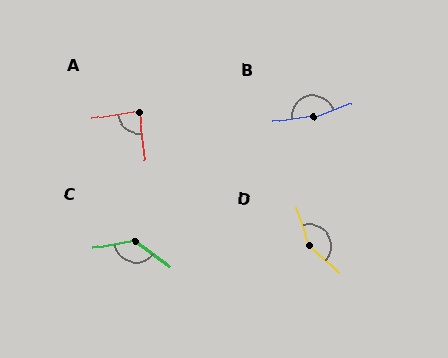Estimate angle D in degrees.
Approximately 149 degrees.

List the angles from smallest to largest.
A (89°), C (133°), D (149°), B (166°).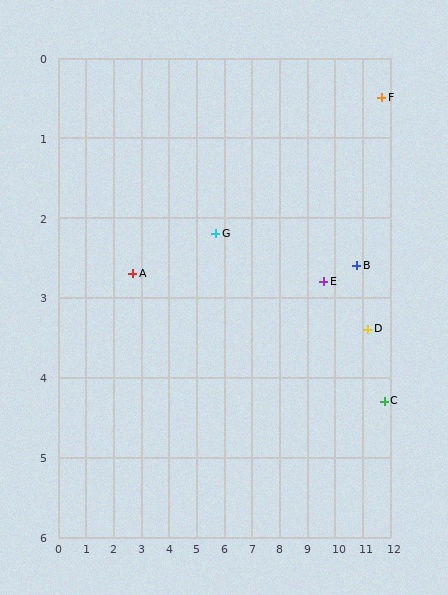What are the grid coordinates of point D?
Point D is at approximately (11.2, 3.4).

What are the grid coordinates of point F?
Point F is at approximately (11.7, 0.5).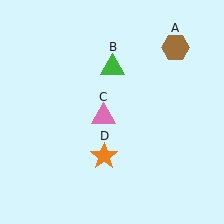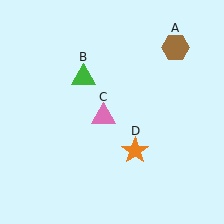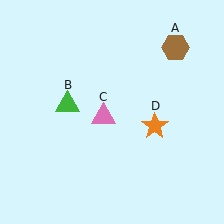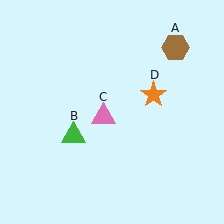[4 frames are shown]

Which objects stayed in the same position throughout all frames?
Brown hexagon (object A) and pink triangle (object C) remained stationary.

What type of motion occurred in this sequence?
The green triangle (object B), orange star (object D) rotated counterclockwise around the center of the scene.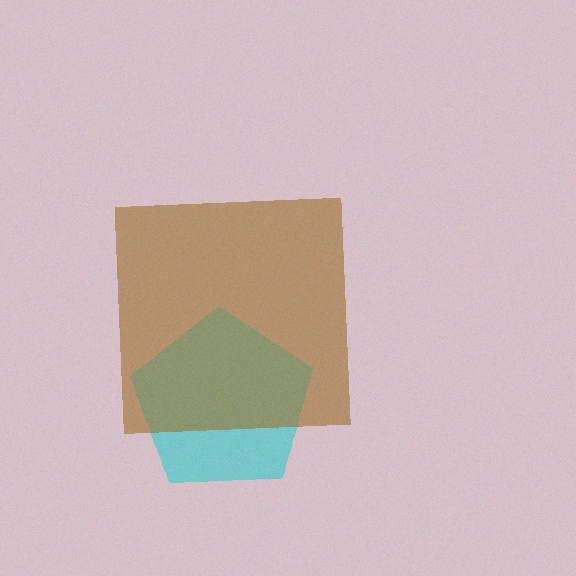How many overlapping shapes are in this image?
There are 2 overlapping shapes in the image.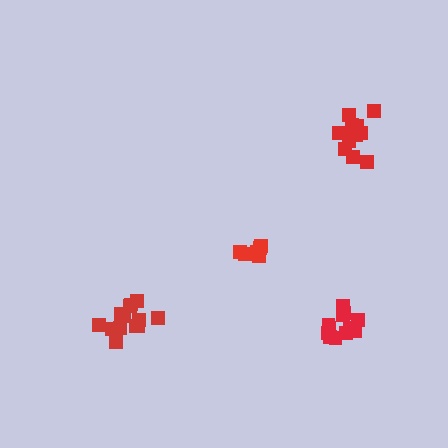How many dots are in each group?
Group 1: 7 dots, Group 2: 13 dots, Group 3: 13 dots, Group 4: 12 dots (45 total).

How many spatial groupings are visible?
There are 4 spatial groupings.